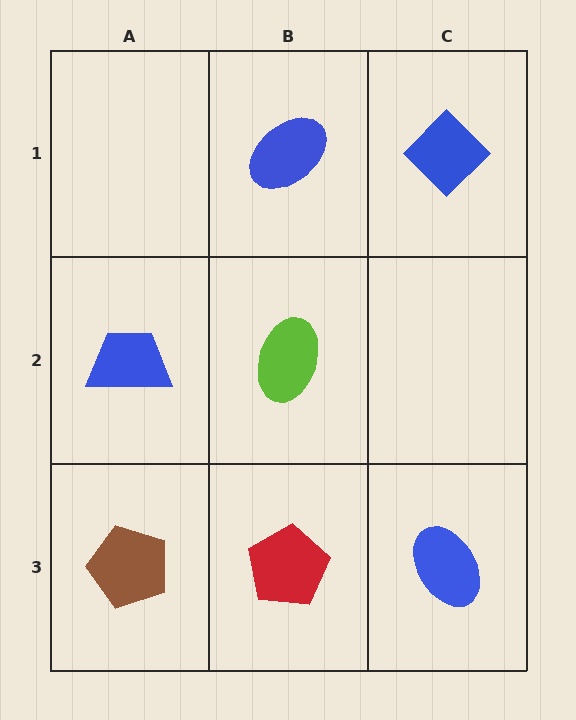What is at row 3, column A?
A brown pentagon.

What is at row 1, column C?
A blue diamond.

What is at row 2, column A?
A blue trapezoid.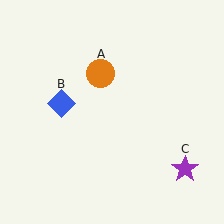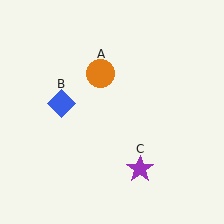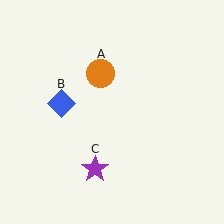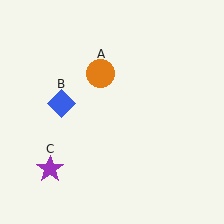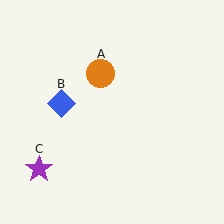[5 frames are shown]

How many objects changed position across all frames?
1 object changed position: purple star (object C).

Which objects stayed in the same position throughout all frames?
Orange circle (object A) and blue diamond (object B) remained stationary.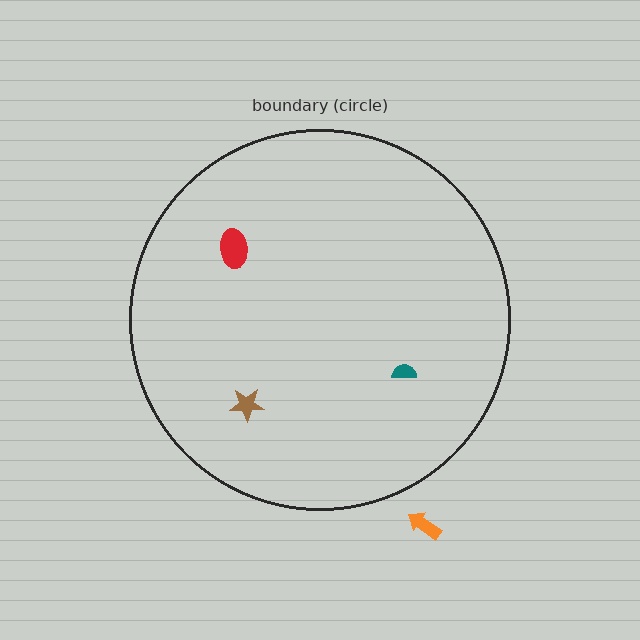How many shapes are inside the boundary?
3 inside, 1 outside.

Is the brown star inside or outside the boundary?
Inside.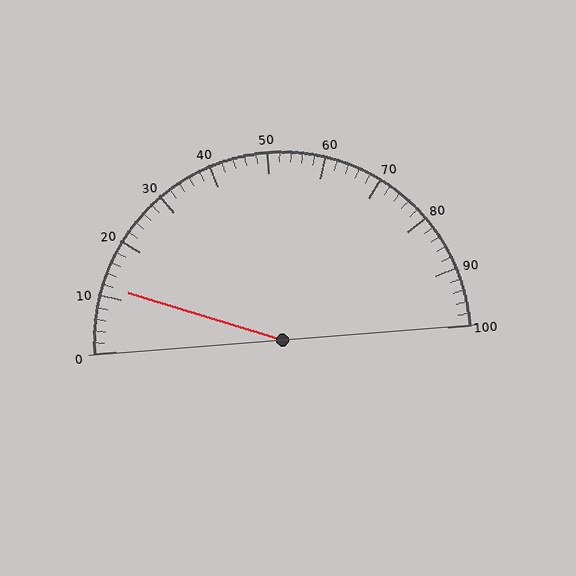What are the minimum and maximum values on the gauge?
The gauge ranges from 0 to 100.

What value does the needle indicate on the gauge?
The needle indicates approximately 12.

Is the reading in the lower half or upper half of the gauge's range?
The reading is in the lower half of the range (0 to 100).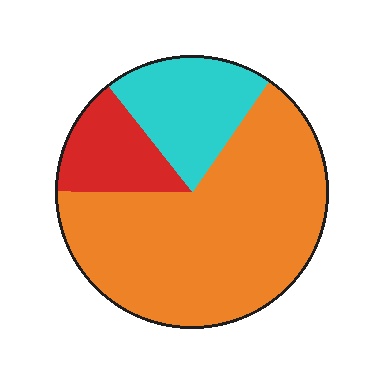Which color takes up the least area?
Red, at roughly 15%.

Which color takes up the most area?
Orange, at roughly 65%.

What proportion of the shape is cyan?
Cyan covers roughly 20% of the shape.